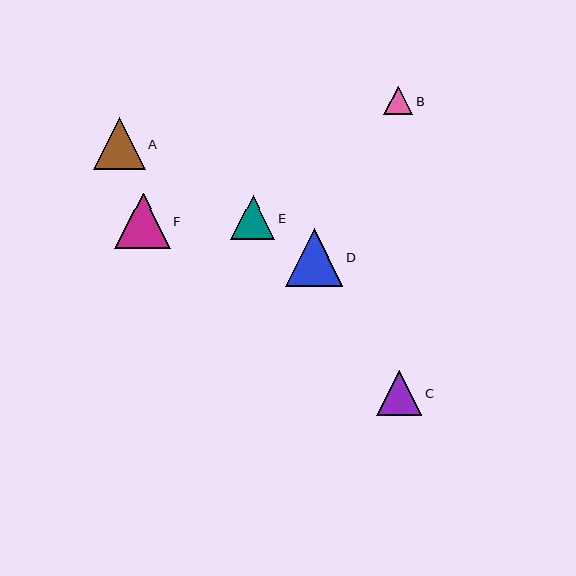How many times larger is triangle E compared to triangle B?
Triangle E is approximately 1.5 times the size of triangle B.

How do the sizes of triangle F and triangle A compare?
Triangle F and triangle A are approximately the same size.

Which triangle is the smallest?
Triangle B is the smallest with a size of approximately 29 pixels.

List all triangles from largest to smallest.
From largest to smallest: D, F, A, C, E, B.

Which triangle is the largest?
Triangle D is the largest with a size of approximately 57 pixels.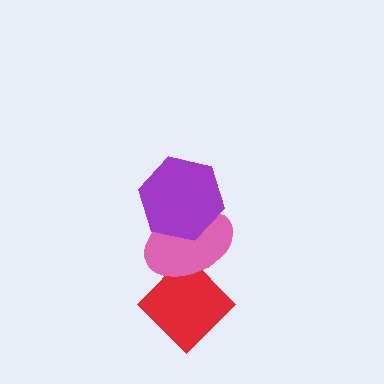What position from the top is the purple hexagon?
The purple hexagon is 1st from the top.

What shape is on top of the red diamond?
The pink ellipse is on top of the red diamond.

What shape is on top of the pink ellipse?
The purple hexagon is on top of the pink ellipse.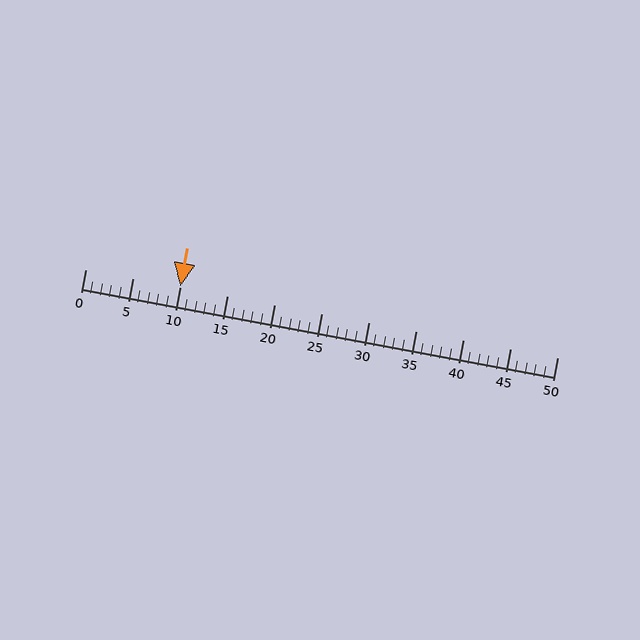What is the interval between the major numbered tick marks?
The major tick marks are spaced 5 units apart.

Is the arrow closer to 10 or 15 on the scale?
The arrow is closer to 10.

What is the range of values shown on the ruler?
The ruler shows values from 0 to 50.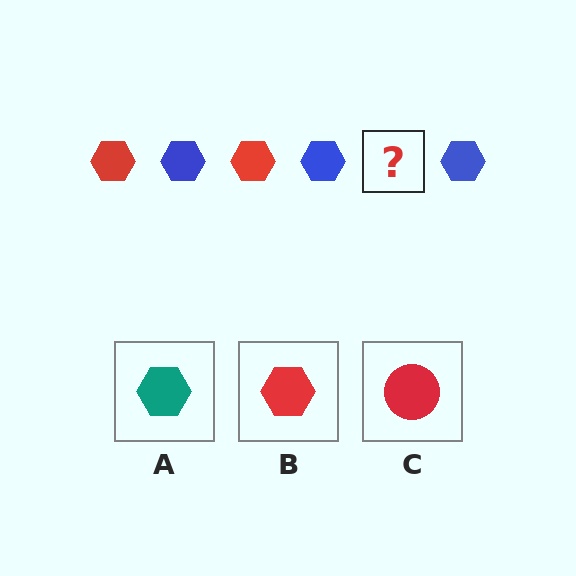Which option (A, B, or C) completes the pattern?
B.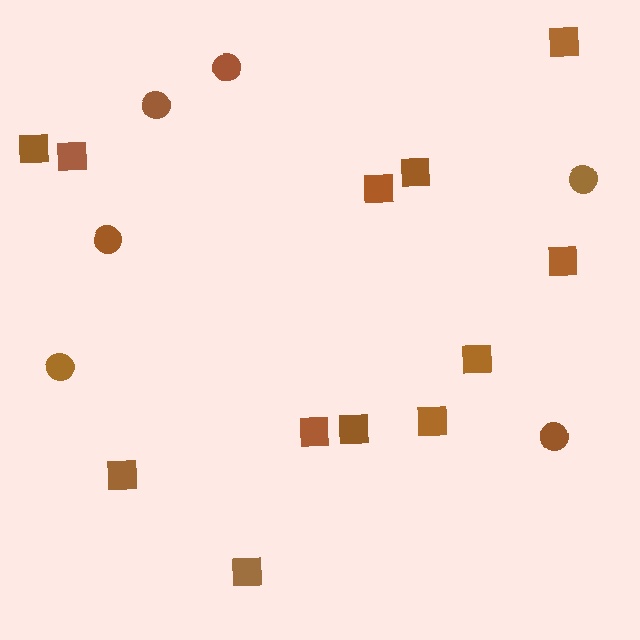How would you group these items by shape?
There are 2 groups: one group of squares (12) and one group of circles (6).